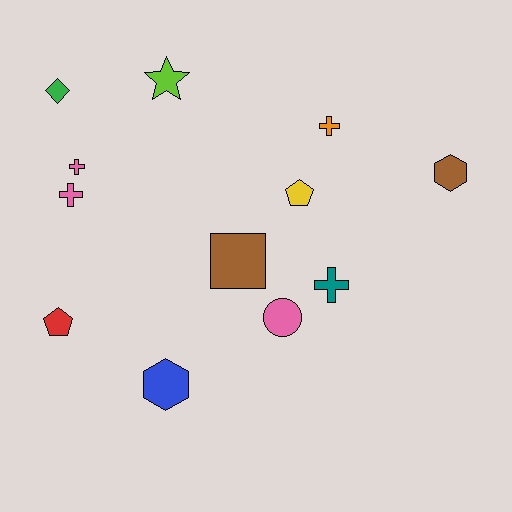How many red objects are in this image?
There is 1 red object.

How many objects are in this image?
There are 12 objects.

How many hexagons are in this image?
There are 2 hexagons.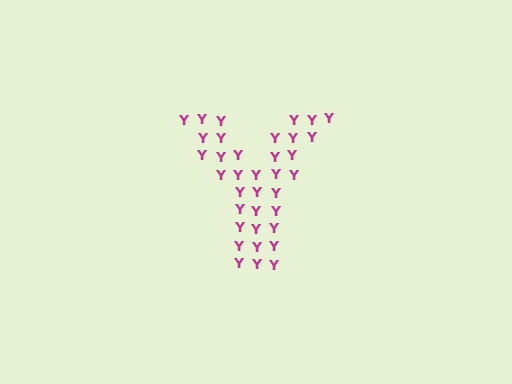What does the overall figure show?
The overall figure shows the letter Y.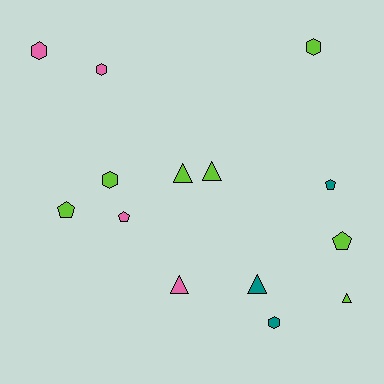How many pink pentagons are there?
There is 1 pink pentagon.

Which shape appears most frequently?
Triangle, with 5 objects.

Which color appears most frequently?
Lime, with 7 objects.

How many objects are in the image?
There are 14 objects.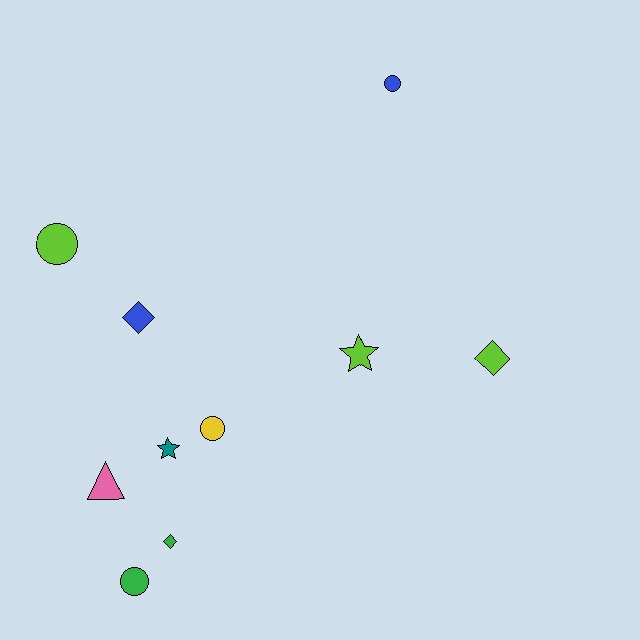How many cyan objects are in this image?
There are no cyan objects.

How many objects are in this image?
There are 10 objects.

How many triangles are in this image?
There is 1 triangle.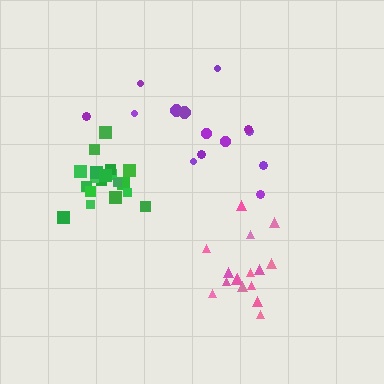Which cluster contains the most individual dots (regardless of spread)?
Green (20).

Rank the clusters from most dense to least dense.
green, pink, purple.